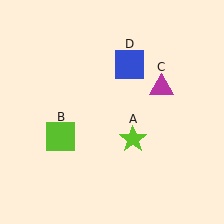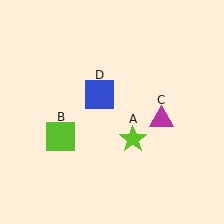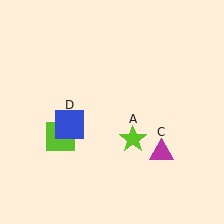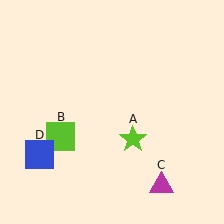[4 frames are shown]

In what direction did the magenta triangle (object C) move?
The magenta triangle (object C) moved down.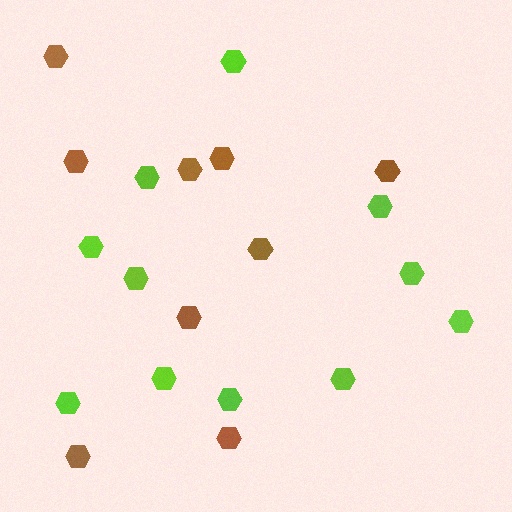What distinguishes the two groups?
There are 2 groups: one group of brown hexagons (9) and one group of lime hexagons (11).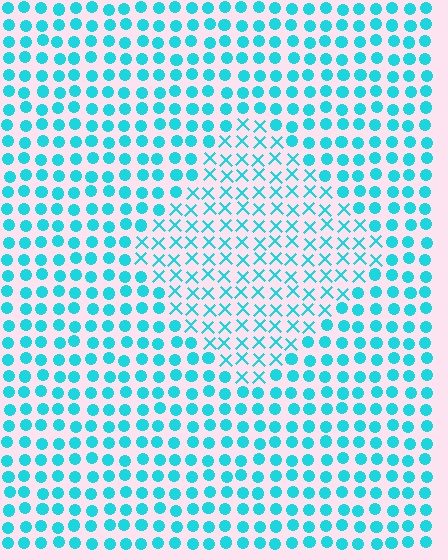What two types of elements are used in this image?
The image uses X marks inside the diamond region and circles outside it.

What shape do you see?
I see a diamond.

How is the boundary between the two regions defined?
The boundary is defined by a change in element shape: X marks inside vs. circles outside. All elements share the same color and spacing.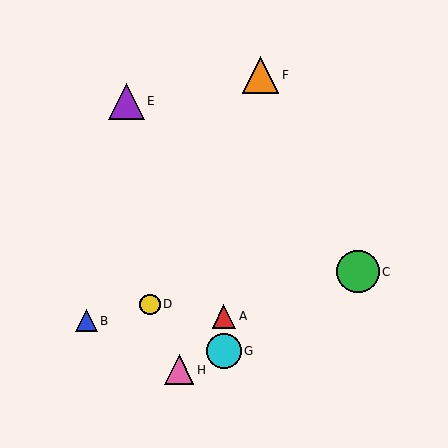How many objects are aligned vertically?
2 objects (A, G) are aligned vertically.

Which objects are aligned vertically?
Objects A, G are aligned vertically.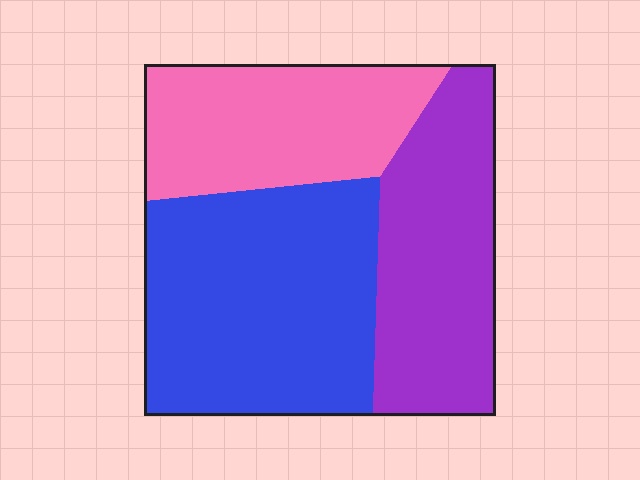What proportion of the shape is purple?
Purple covers 30% of the shape.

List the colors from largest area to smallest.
From largest to smallest: blue, purple, pink.